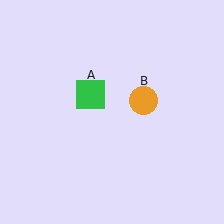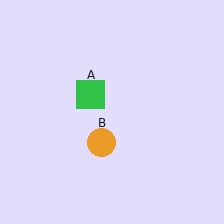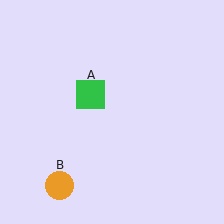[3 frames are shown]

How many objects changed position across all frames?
1 object changed position: orange circle (object B).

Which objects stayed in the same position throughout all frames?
Green square (object A) remained stationary.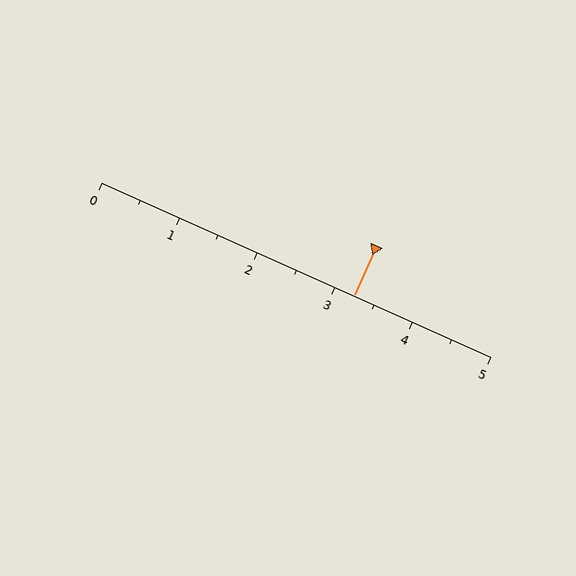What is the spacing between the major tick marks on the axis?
The major ticks are spaced 1 apart.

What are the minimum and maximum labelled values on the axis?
The axis runs from 0 to 5.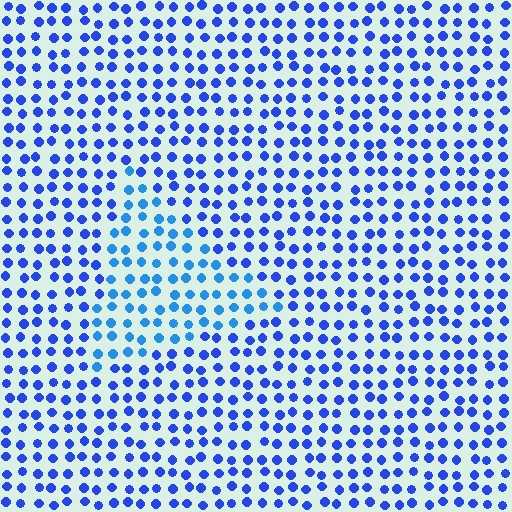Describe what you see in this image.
The image is filled with small blue elements in a uniform arrangement. A triangle-shaped region is visible where the elements are tinted to a slightly different hue, forming a subtle color boundary.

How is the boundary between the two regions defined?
The boundary is defined purely by a slight shift in hue (about 23 degrees). Spacing, size, and orientation are identical on both sides.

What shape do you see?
I see a triangle.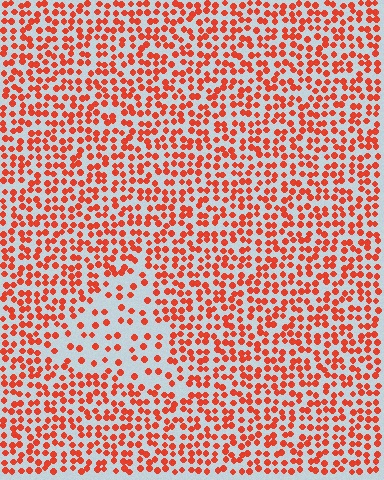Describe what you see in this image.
The image contains small red elements arranged at two different densities. A triangle-shaped region is visible where the elements are less densely packed than the surrounding area.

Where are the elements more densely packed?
The elements are more densely packed outside the triangle boundary.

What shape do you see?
I see a triangle.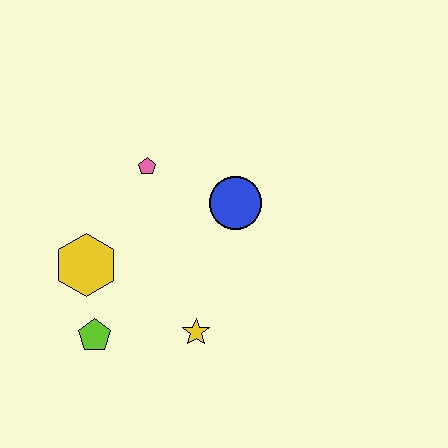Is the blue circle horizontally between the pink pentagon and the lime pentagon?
No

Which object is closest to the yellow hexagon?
The lime pentagon is closest to the yellow hexagon.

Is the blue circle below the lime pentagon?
No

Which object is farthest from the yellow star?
The pink pentagon is farthest from the yellow star.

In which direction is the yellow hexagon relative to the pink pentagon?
The yellow hexagon is below the pink pentagon.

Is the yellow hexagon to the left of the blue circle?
Yes